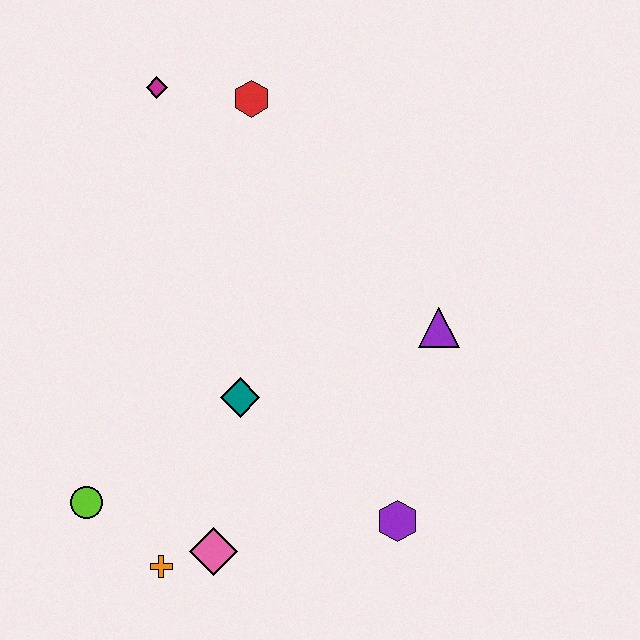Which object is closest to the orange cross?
The pink diamond is closest to the orange cross.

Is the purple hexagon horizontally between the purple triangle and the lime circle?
Yes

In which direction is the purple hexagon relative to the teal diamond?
The purple hexagon is to the right of the teal diamond.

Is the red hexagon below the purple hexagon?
No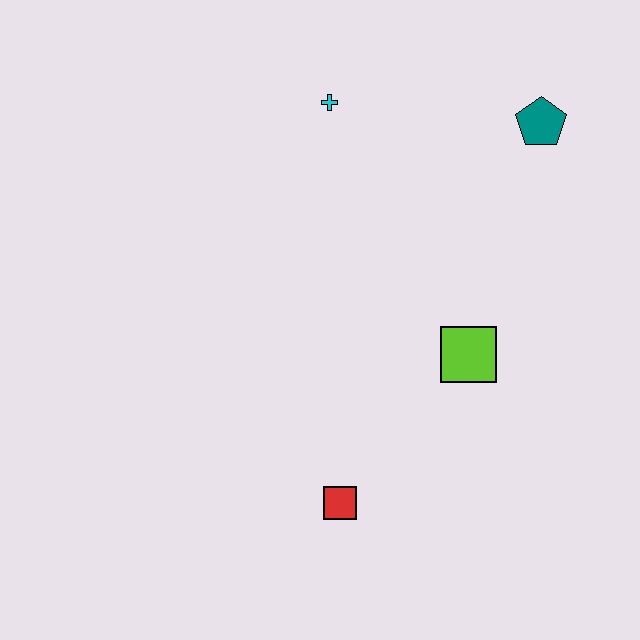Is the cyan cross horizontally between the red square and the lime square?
No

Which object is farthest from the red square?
The teal pentagon is farthest from the red square.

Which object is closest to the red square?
The lime square is closest to the red square.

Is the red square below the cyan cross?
Yes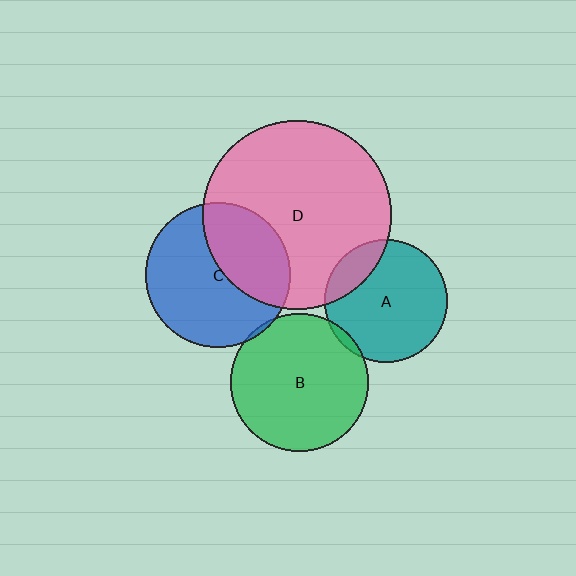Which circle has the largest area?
Circle D (pink).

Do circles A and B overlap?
Yes.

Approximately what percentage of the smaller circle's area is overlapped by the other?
Approximately 5%.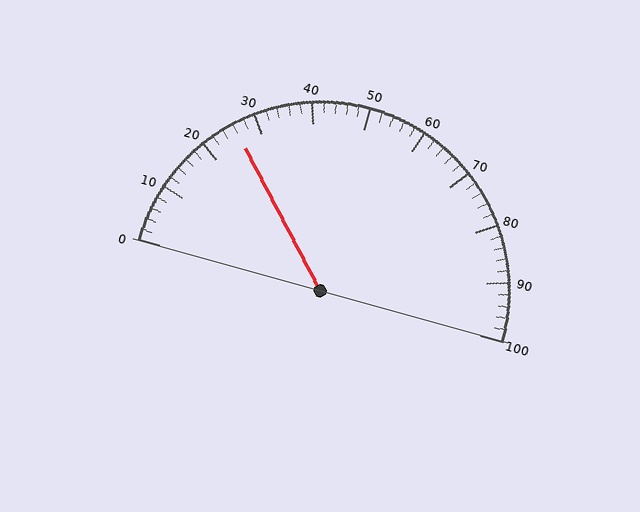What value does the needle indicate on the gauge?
The needle indicates approximately 26.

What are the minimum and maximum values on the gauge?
The gauge ranges from 0 to 100.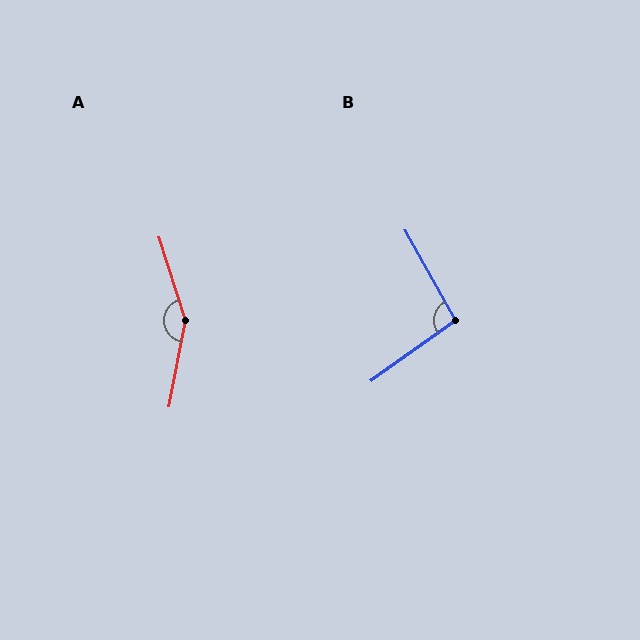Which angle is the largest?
A, at approximately 152 degrees.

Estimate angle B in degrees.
Approximately 96 degrees.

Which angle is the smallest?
B, at approximately 96 degrees.